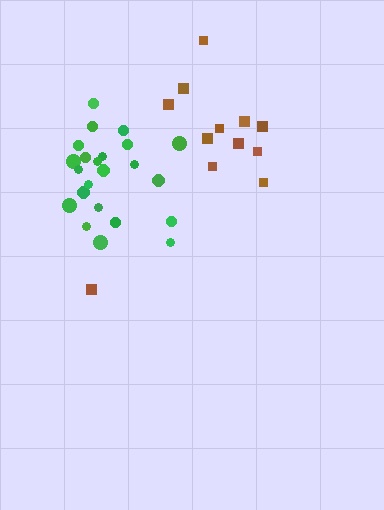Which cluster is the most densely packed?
Green.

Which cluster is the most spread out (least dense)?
Brown.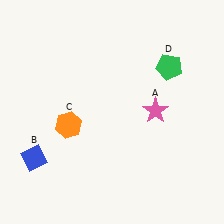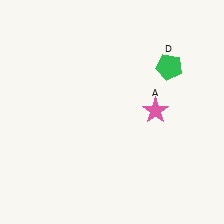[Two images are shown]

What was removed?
The blue diamond (B), the orange hexagon (C) were removed in Image 2.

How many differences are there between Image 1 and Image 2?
There are 2 differences between the two images.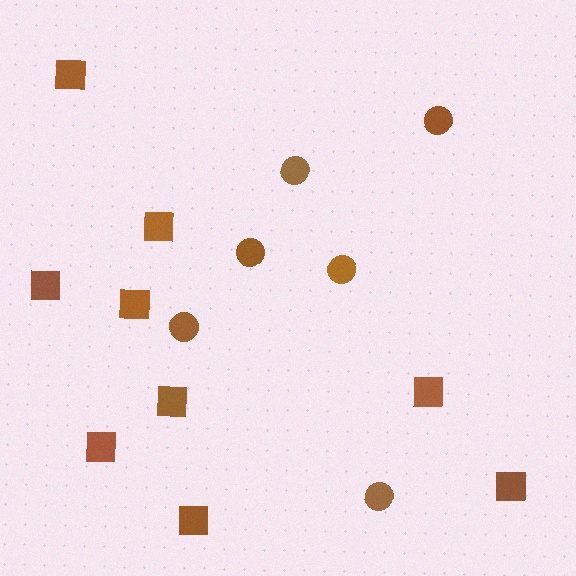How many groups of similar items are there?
There are 2 groups: one group of squares (9) and one group of circles (6).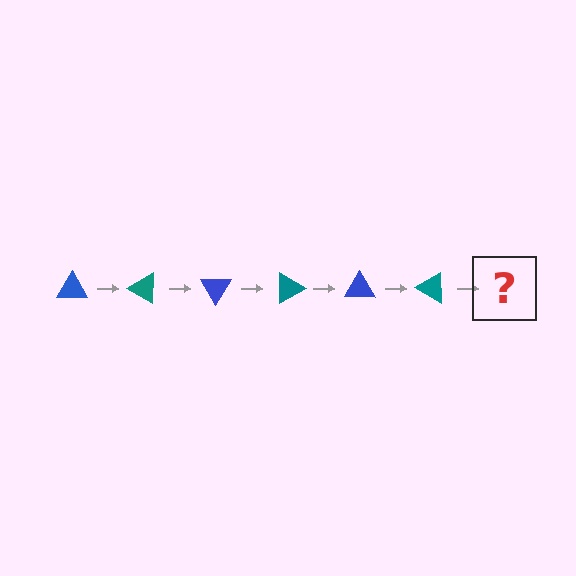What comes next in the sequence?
The next element should be a blue triangle, rotated 180 degrees from the start.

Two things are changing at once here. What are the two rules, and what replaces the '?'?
The two rules are that it rotates 30 degrees each step and the color cycles through blue and teal. The '?' should be a blue triangle, rotated 180 degrees from the start.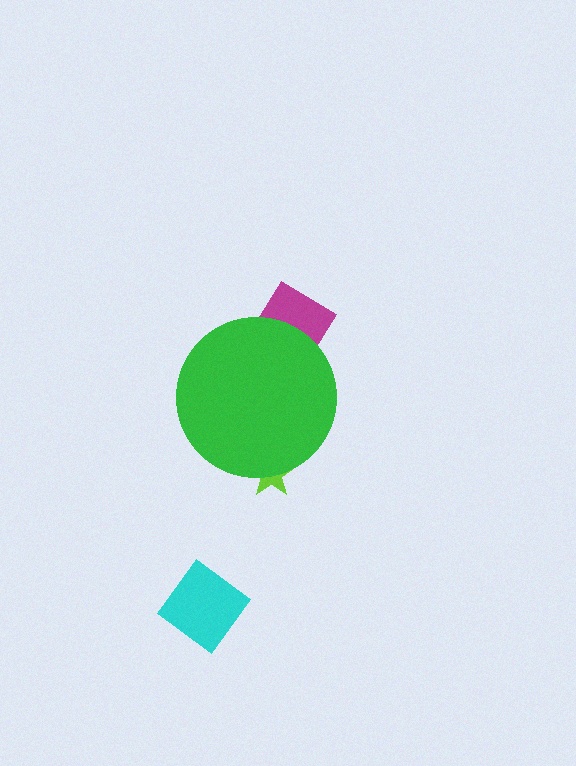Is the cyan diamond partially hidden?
No, the cyan diamond is fully visible.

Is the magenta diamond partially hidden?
Yes, the magenta diamond is partially hidden behind the green circle.